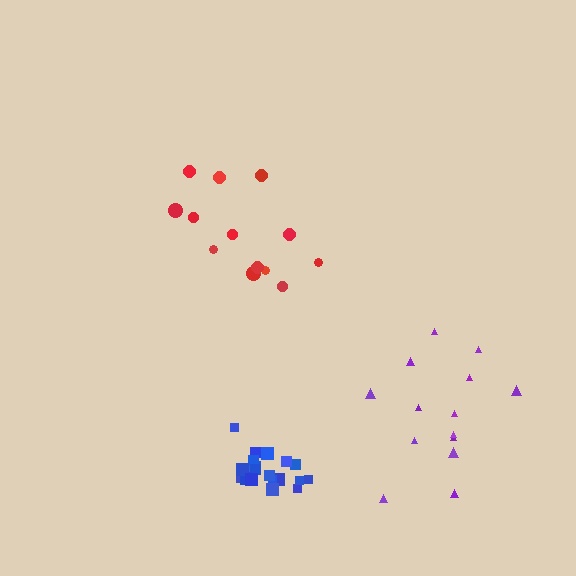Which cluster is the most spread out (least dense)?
Purple.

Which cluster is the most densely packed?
Blue.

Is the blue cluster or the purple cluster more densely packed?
Blue.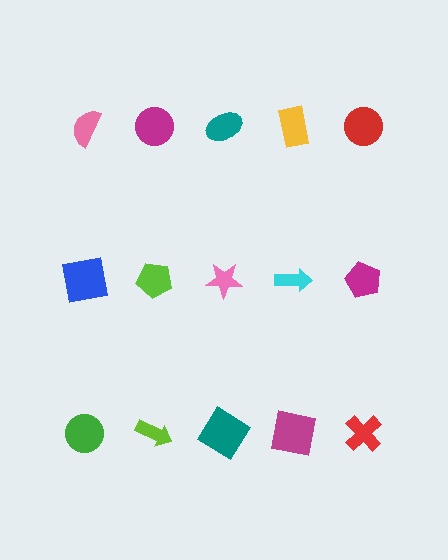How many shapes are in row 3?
5 shapes.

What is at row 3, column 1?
A green circle.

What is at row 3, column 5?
A red cross.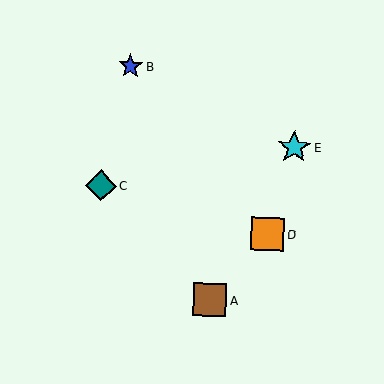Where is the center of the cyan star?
The center of the cyan star is at (294, 147).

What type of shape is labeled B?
Shape B is a blue star.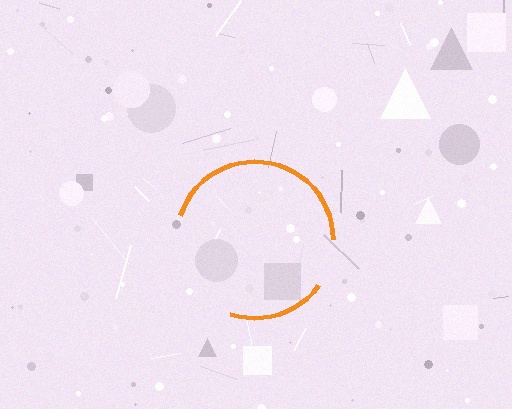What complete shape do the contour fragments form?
The contour fragments form a circle.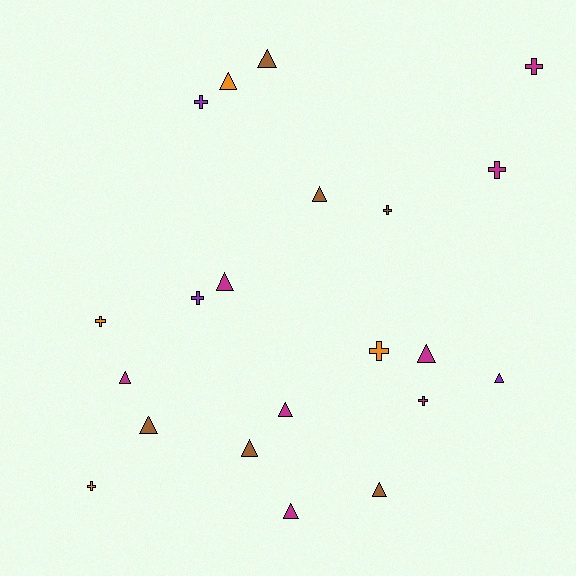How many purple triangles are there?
There is 1 purple triangle.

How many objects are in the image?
There are 21 objects.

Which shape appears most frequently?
Triangle, with 12 objects.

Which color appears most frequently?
Magenta, with 8 objects.